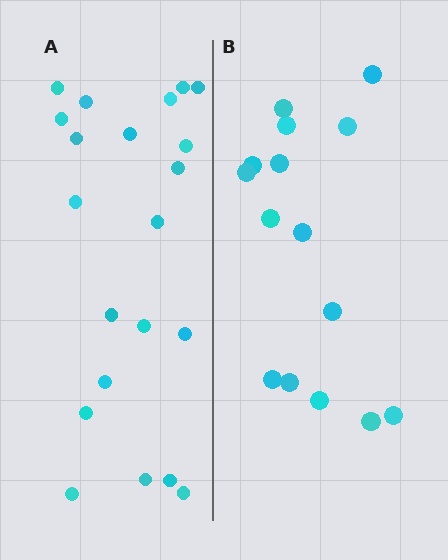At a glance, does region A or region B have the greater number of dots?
Region A (the left region) has more dots.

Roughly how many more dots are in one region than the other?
Region A has about 6 more dots than region B.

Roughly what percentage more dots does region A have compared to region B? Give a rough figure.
About 40% more.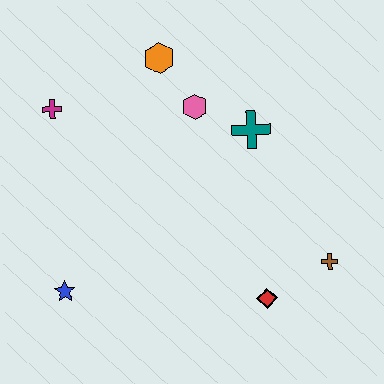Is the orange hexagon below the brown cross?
No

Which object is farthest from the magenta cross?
The brown cross is farthest from the magenta cross.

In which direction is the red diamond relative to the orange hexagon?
The red diamond is below the orange hexagon.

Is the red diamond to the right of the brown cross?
No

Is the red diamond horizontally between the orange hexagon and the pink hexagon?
No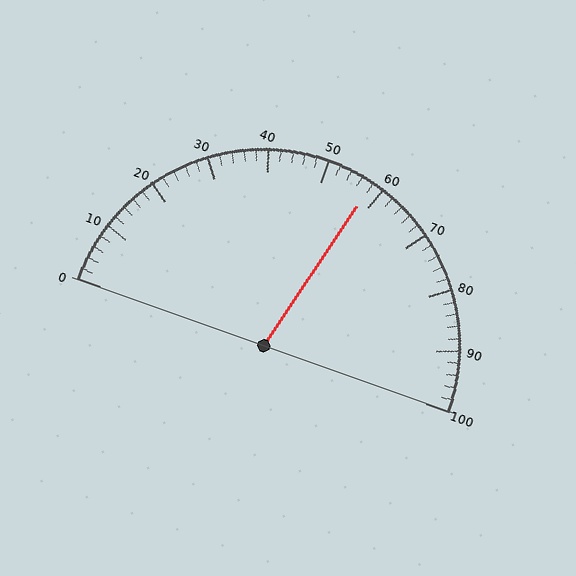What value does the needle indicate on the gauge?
The needle indicates approximately 58.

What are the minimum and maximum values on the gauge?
The gauge ranges from 0 to 100.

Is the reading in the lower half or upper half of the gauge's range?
The reading is in the upper half of the range (0 to 100).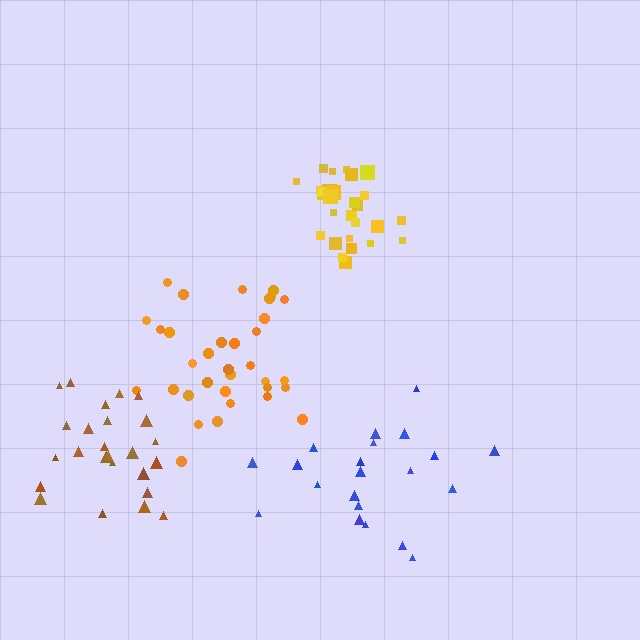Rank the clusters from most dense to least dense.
yellow, orange, brown, blue.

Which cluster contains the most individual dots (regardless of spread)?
Orange (34).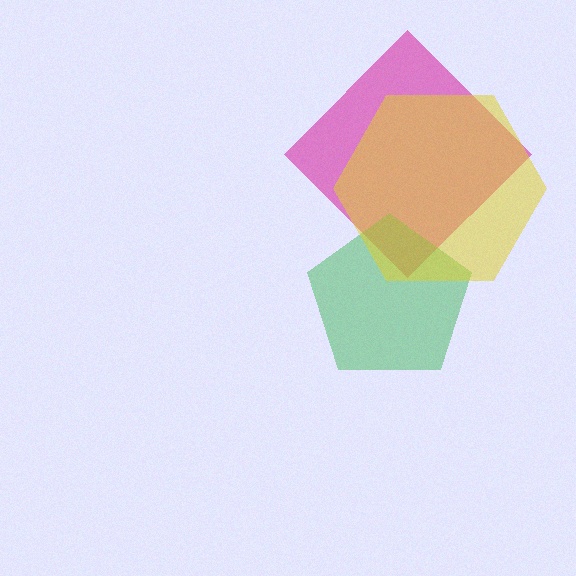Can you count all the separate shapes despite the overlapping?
Yes, there are 3 separate shapes.